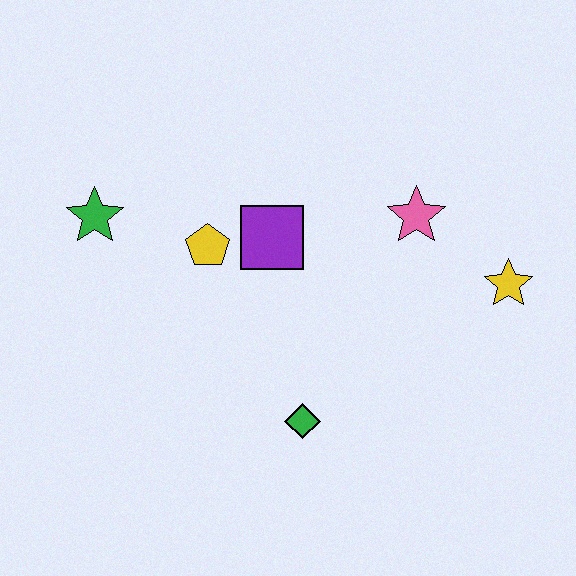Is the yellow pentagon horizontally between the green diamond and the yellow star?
No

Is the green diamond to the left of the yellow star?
Yes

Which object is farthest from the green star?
The yellow star is farthest from the green star.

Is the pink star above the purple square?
Yes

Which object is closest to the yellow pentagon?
The purple square is closest to the yellow pentagon.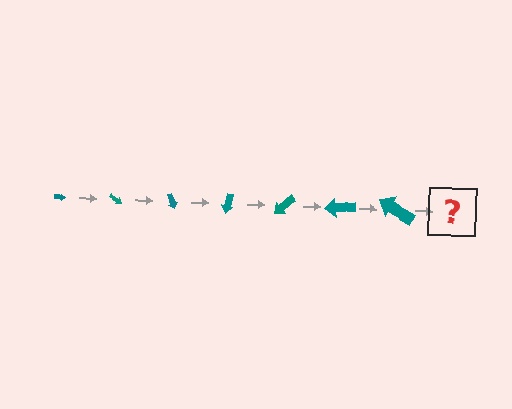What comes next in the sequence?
The next element should be an arrow, larger than the previous one and rotated 245 degrees from the start.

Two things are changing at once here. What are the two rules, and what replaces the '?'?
The two rules are that the arrow grows larger each step and it rotates 35 degrees each step. The '?' should be an arrow, larger than the previous one and rotated 245 degrees from the start.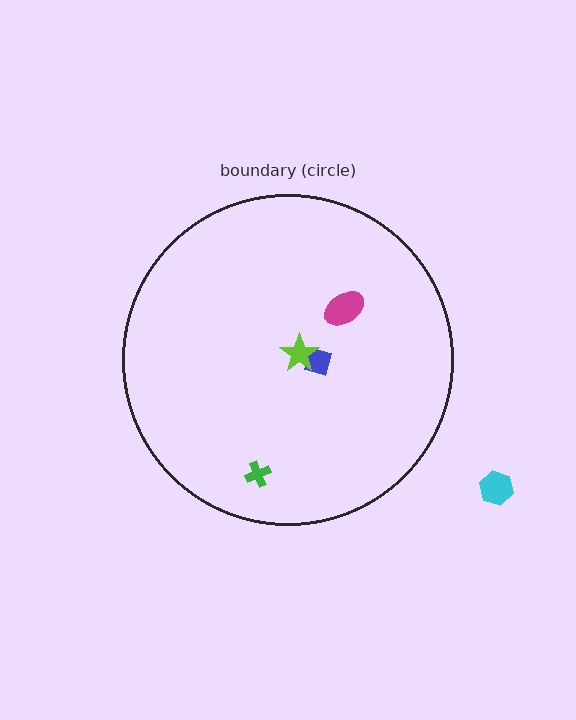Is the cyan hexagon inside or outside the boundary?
Outside.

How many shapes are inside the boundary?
4 inside, 1 outside.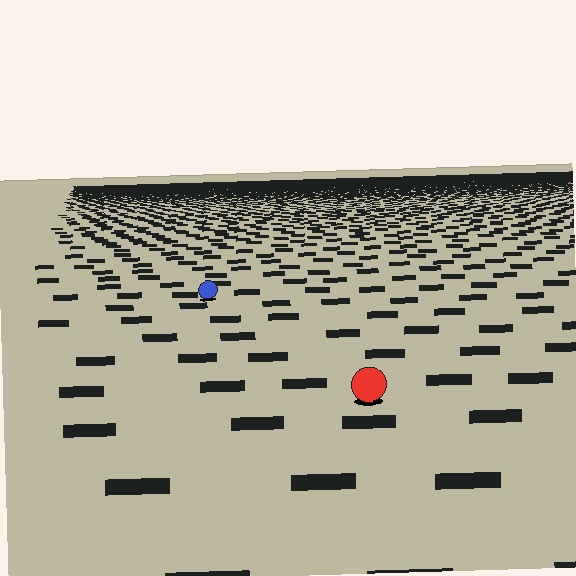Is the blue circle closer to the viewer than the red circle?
No. The red circle is closer — you can tell from the texture gradient: the ground texture is coarser near it.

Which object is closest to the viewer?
The red circle is closest. The texture marks near it are larger and more spread out.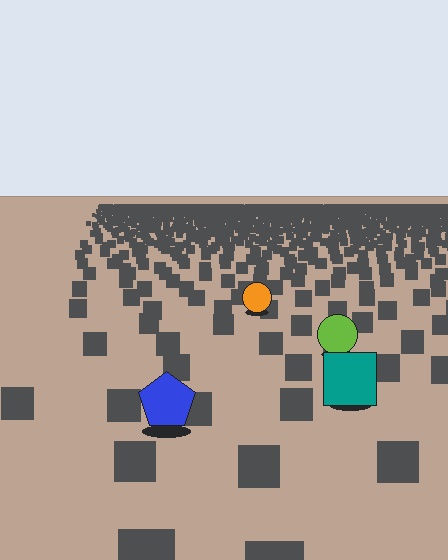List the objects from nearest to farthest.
From nearest to farthest: the blue pentagon, the teal square, the lime circle, the orange circle.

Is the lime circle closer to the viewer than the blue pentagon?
No. The blue pentagon is closer — you can tell from the texture gradient: the ground texture is coarser near it.